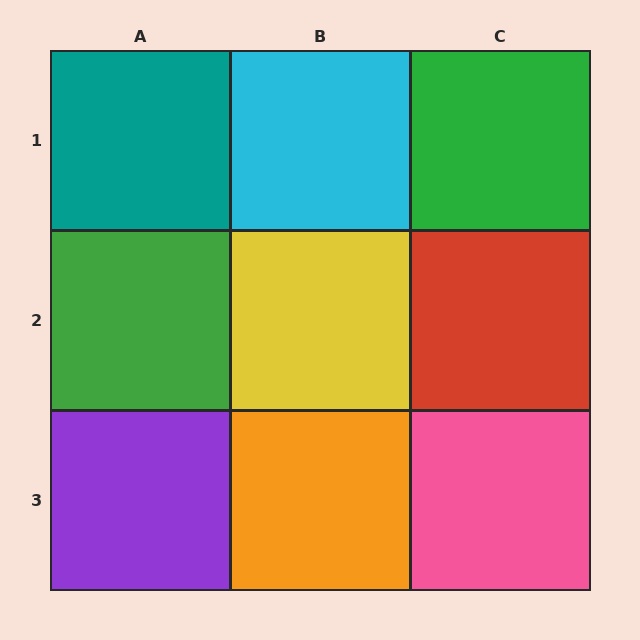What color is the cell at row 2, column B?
Yellow.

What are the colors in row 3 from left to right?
Purple, orange, pink.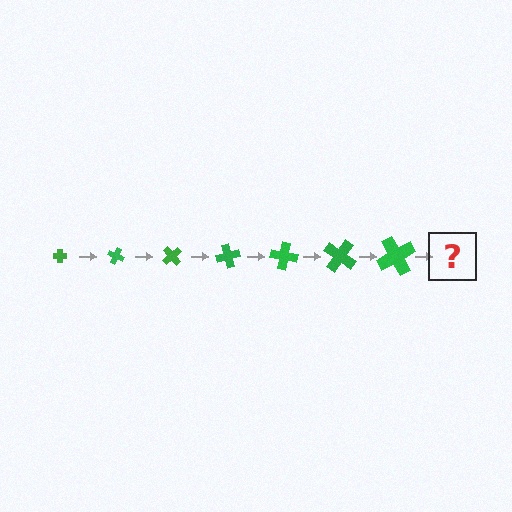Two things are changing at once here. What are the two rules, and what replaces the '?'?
The two rules are that the cross grows larger each step and it rotates 25 degrees each step. The '?' should be a cross, larger than the previous one and rotated 175 degrees from the start.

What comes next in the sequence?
The next element should be a cross, larger than the previous one and rotated 175 degrees from the start.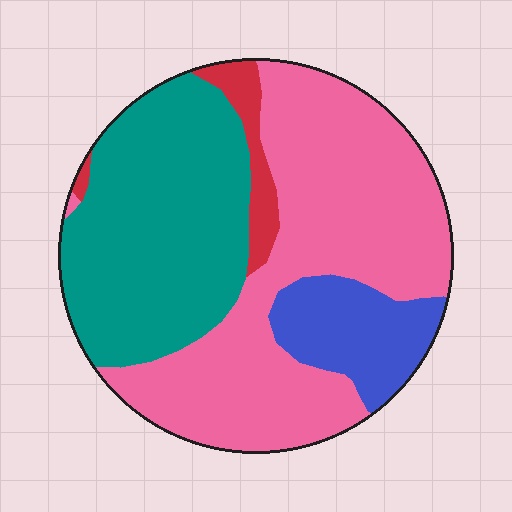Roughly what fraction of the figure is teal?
Teal covers 35% of the figure.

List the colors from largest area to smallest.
From largest to smallest: pink, teal, blue, red.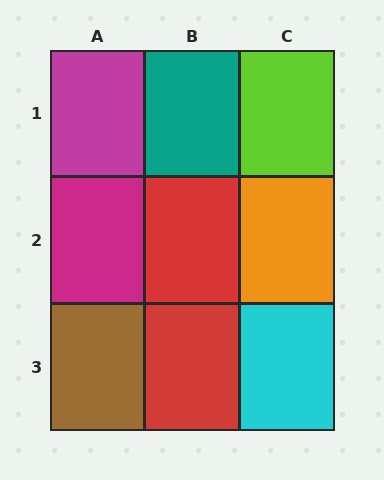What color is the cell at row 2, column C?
Orange.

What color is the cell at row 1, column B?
Teal.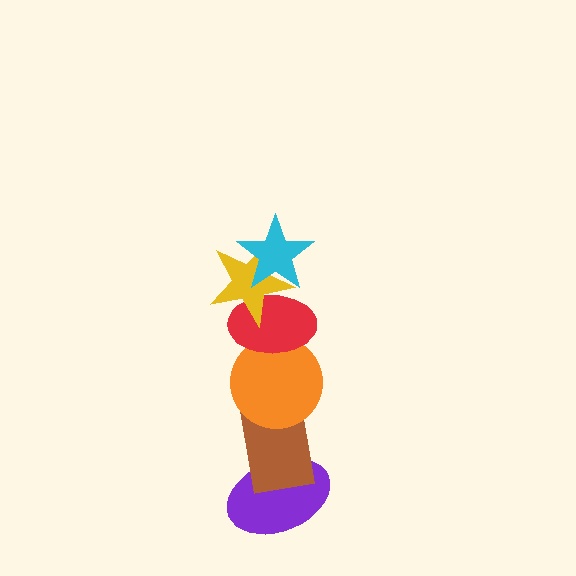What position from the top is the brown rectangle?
The brown rectangle is 5th from the top.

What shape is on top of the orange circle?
The red ellipse is on top of the orange circle.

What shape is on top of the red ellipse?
The yellow star is on top of the red ellipse.